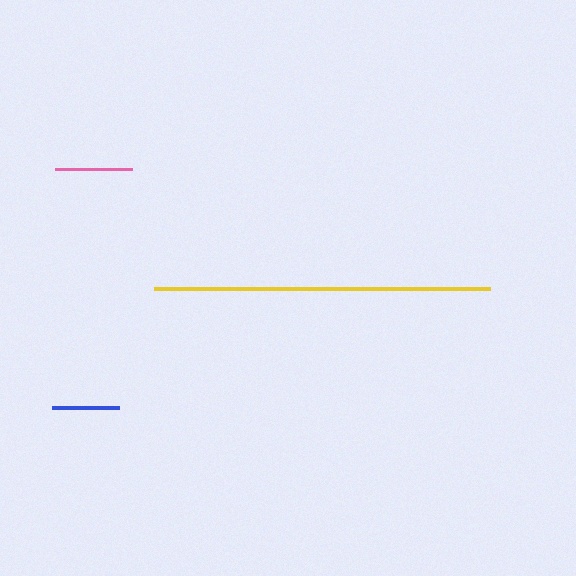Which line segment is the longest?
The yellow line is the longest at approximately 336 pixels.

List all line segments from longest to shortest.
From longest to shortest: yellow, pink, blue.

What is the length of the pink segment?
The pink segment is approximately 78 pixels long.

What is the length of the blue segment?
The blue segment is approximately 66 pixels long.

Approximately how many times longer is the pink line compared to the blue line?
The pink line is approximately 1.2 times the length of the blue line.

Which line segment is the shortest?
The blue line is the shortest at approximately 66 pixels.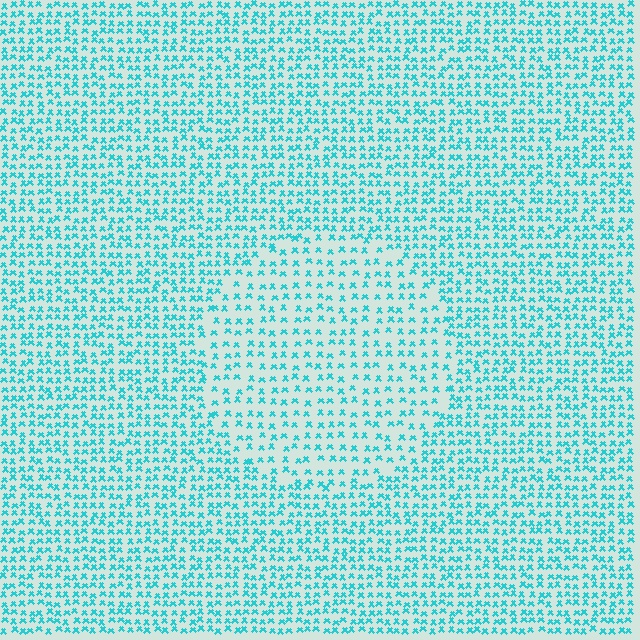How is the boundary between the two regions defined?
The boundary is defined by a change in element density (approximately 1.7x ratio). All elements are the same color, size, and shape.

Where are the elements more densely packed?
The elements are more densely packed outside the circle boundary.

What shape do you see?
I see a circle.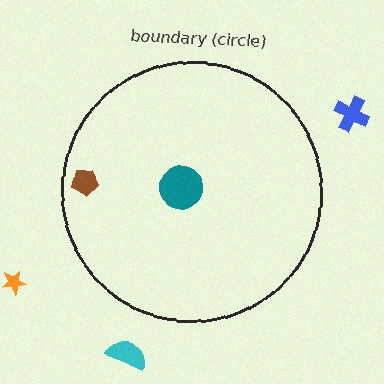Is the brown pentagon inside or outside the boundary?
Inside.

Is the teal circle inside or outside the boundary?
Inside.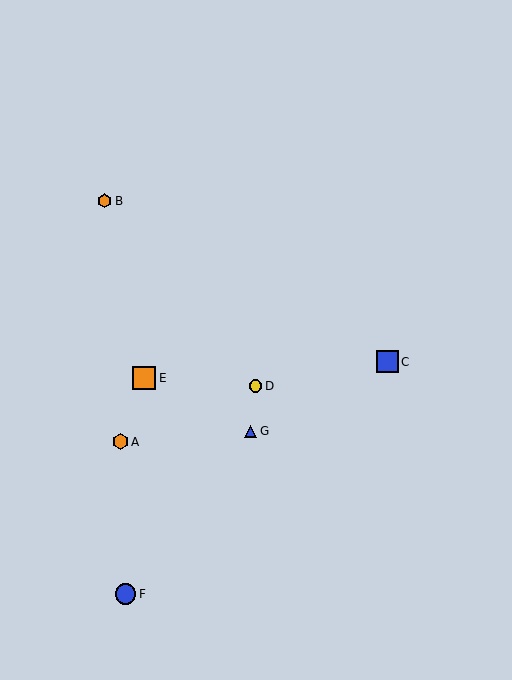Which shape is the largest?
The orange square (labeled E) is the largest.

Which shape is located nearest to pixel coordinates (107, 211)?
The orange hexagon (labeled B) at (105, 201) is nearest to that location.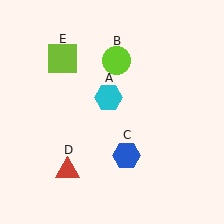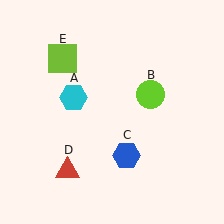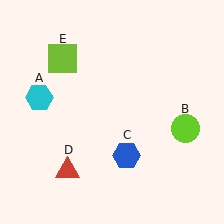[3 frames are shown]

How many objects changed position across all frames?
2 objects changed position: cyan hexagon (object A), lime circle (object B).